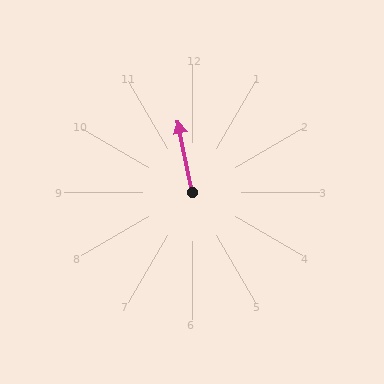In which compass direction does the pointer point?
North.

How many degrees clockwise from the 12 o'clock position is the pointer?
Approximately 349 degrees.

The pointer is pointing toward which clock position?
Roughly 12 o'clock.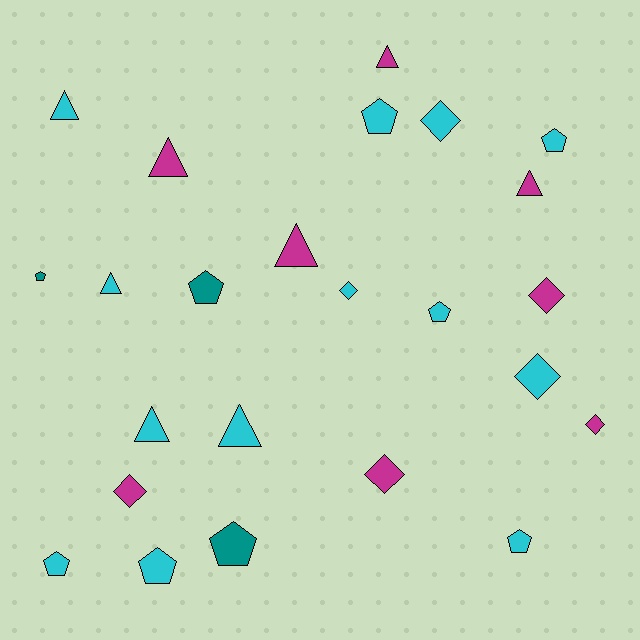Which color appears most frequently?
Cyan, with 13 objects.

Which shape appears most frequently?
Pentagon, with 9 objects.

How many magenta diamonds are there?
There are 4 magenta diamonds.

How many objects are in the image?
There are 24 objects.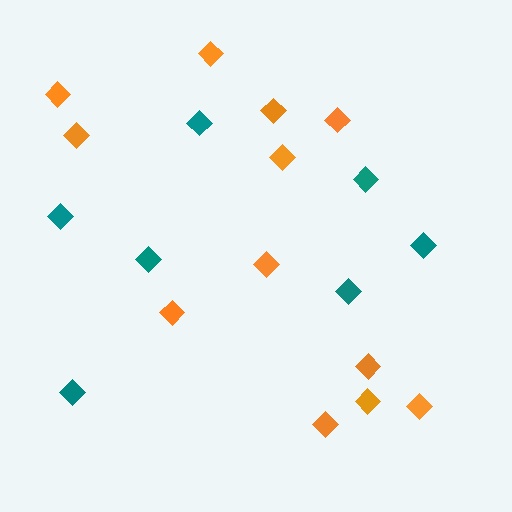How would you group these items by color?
There are 2 groups: one group of teal diamonds (7) and one group of orange diamonds (12).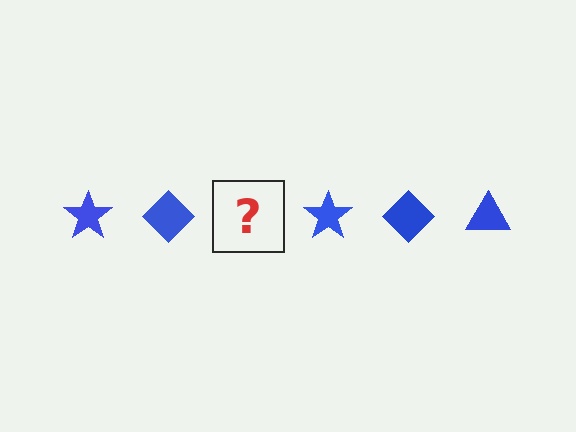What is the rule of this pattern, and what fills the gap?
The rule is that the pattern cycles through star, diamond, triangle shapes in blue. The gap should be filled with a blue triangle.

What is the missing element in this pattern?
The missing element is a blue triangle.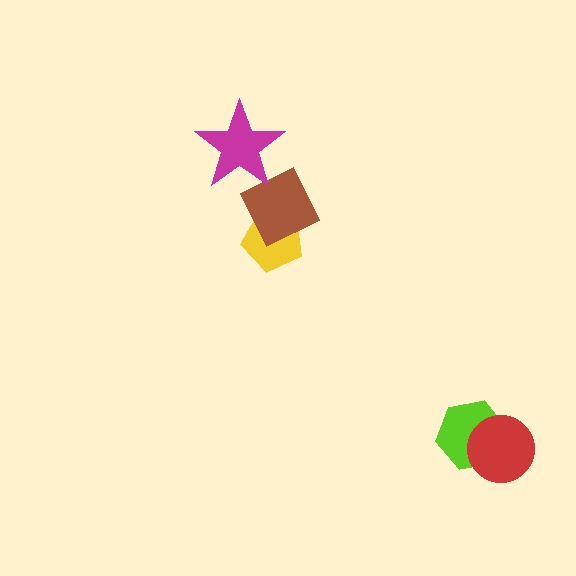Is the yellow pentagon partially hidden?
Yes, it is partially covered by another shape.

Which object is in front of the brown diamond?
The magenta star is in front of the brown diamond.